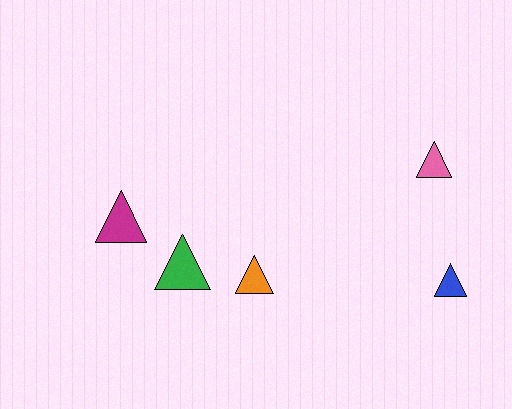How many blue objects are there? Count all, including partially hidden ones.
There is 1 blue object.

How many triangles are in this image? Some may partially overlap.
There are 5 triangles.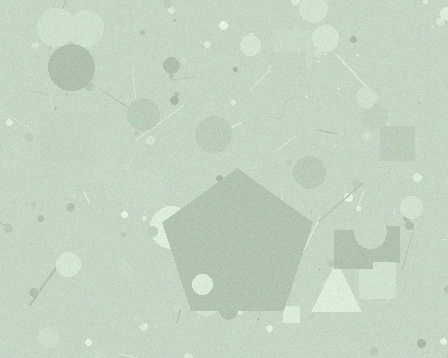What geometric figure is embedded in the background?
A pentagon is embedded in the background.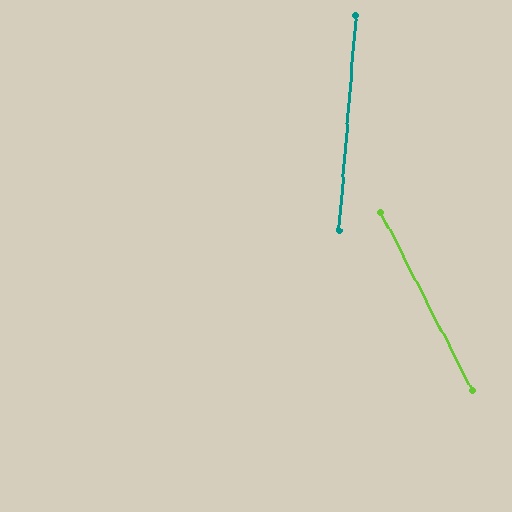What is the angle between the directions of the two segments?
Approximately 31 degrees.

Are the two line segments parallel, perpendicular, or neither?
Neither parallel nor perpendicular — they differ by about 31°.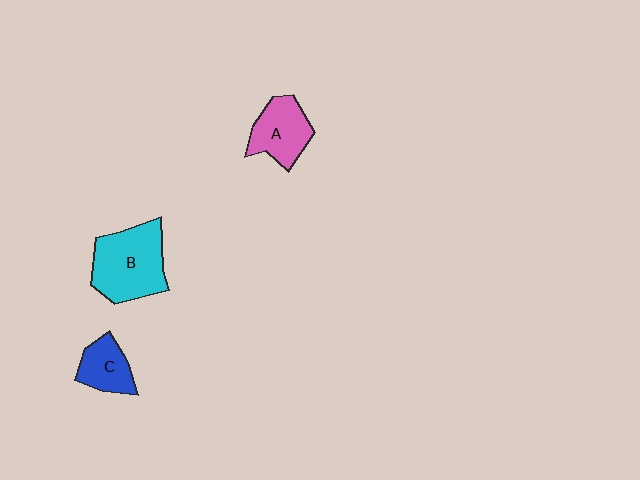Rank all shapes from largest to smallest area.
From largest to smallest: B (cyan), A (pink), C (blue).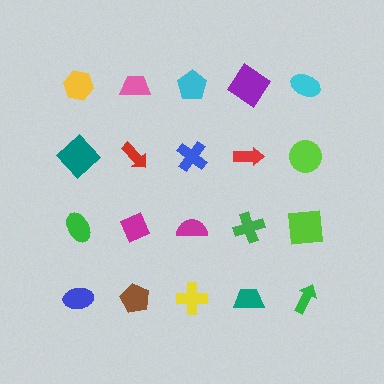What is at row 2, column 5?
A lime circle.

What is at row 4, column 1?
A blue ellipse.